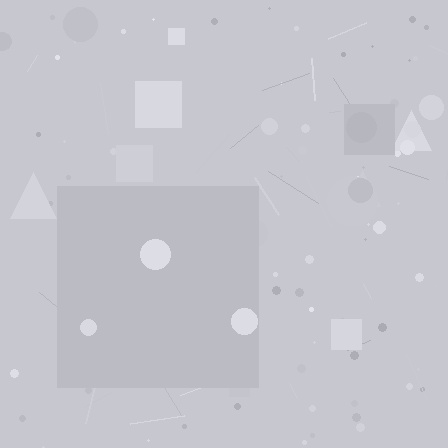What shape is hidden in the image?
A square is hidden in the image.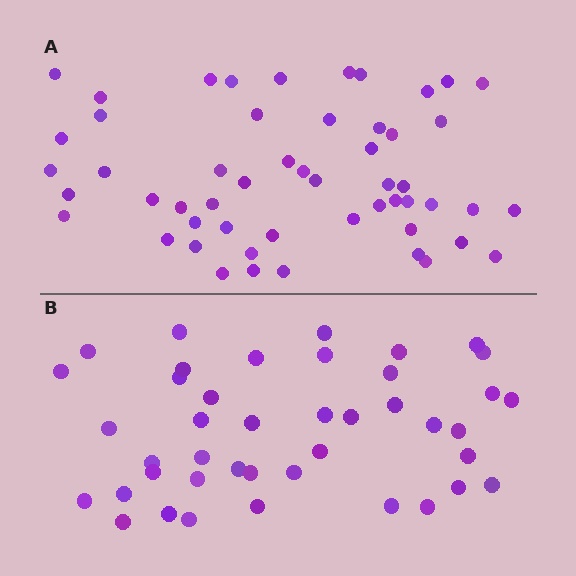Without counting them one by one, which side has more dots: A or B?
Region A (the top region) has more dots.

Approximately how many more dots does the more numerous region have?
Region A has roughly 12 or so more dots than region B.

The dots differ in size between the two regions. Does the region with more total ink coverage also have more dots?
No. Region B has more total ink coverage because its dots are larger, but region A actually contains more individual dots. Total area can be misleading — the number of items is what matters here.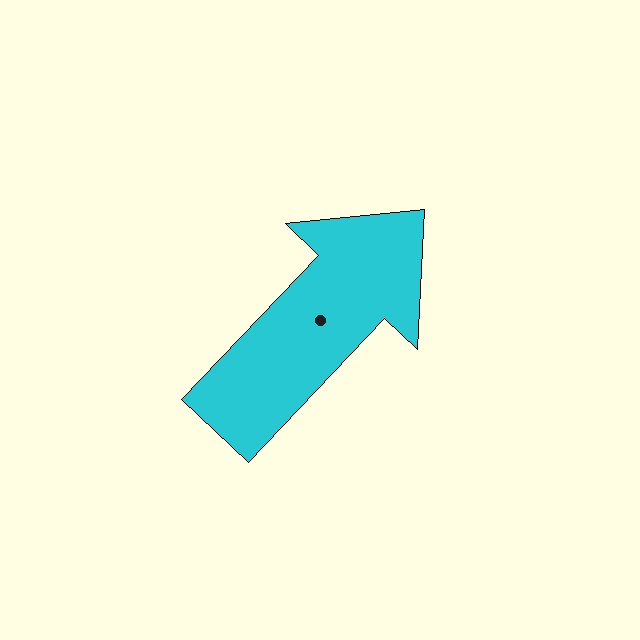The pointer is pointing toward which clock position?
Roughly 1 o'clock.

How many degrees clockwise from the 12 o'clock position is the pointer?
Approximately 43 degrees.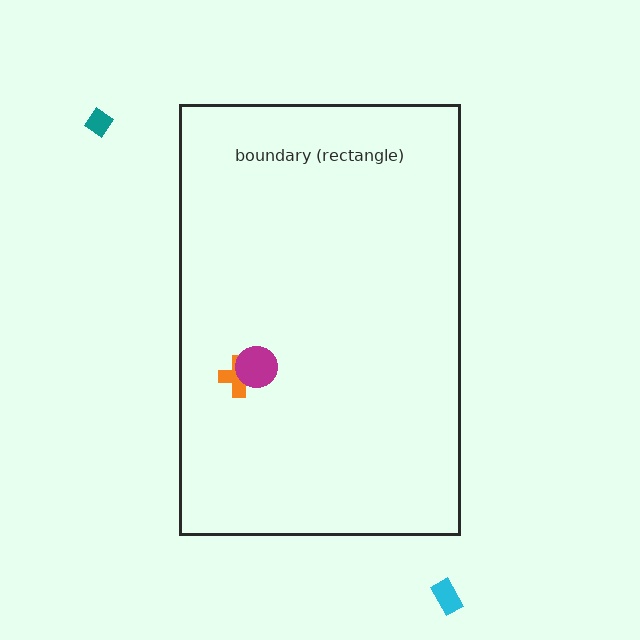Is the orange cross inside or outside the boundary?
Inside.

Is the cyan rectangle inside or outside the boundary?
Outside.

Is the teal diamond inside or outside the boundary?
Outside.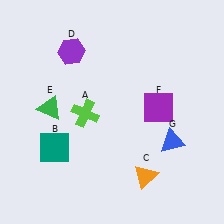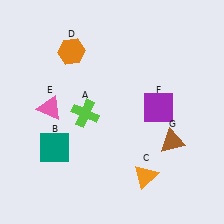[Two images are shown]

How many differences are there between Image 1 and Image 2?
There are 3 differences between the two images.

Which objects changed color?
D changed from purple to orange. E changed from green to pink. G changed from blue to brown.